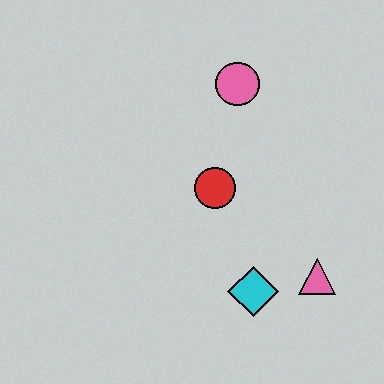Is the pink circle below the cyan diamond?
No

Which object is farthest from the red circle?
The pink triangle is farthest from the red circle.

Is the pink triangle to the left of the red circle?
No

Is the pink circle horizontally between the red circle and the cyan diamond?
Yes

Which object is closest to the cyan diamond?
The pink triangle is closest to the cyan diamond.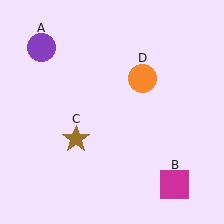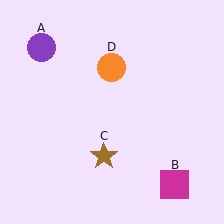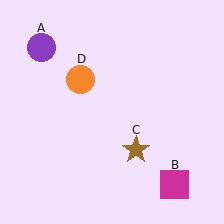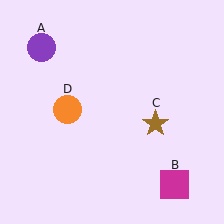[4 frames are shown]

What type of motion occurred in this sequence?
The brown star (object C), orange circle (object D) rotated counterclockwise around the center of the scene.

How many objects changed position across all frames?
2 objects changed position: brown star (object C), orange circle (object D).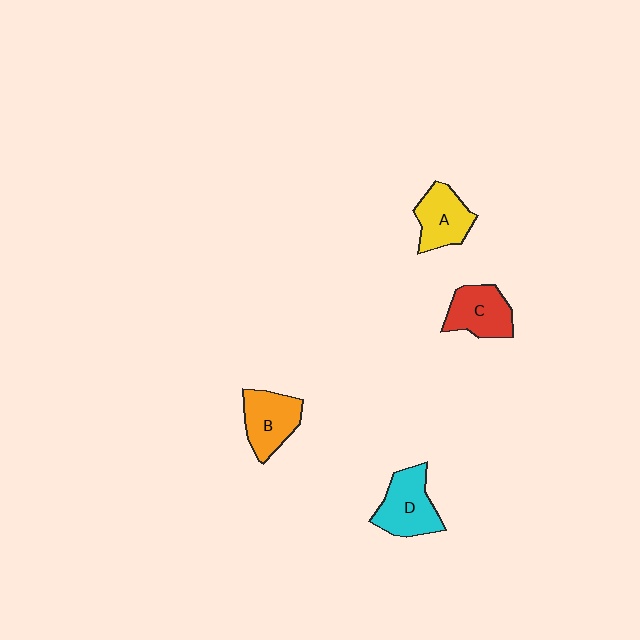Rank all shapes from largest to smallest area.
From largest to smallest: D (cyan), B (orange), C (red), A (yellow).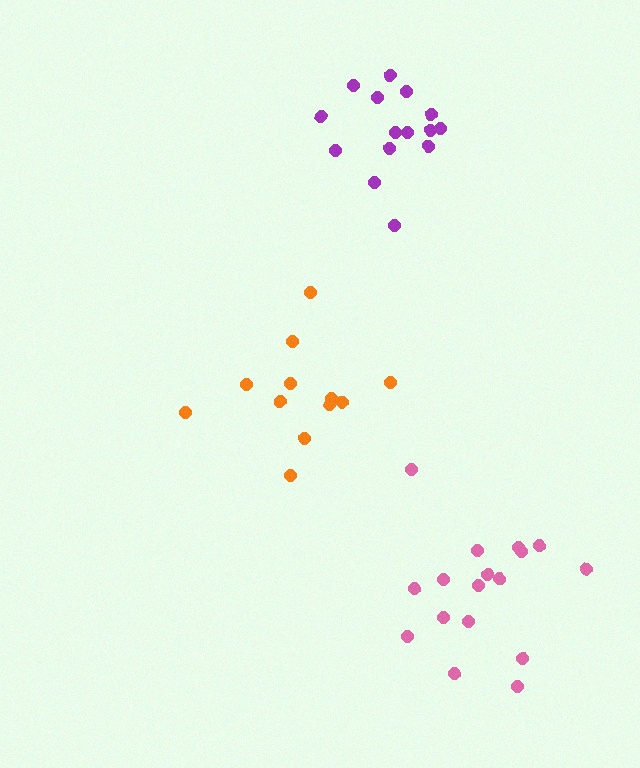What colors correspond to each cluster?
The clusters are colored: orange, purple, pink.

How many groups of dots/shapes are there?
There are 3 groups.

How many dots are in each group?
Group 1: 12 dots, Group 2: 15 dots, Group 3: 17 dots (44 total).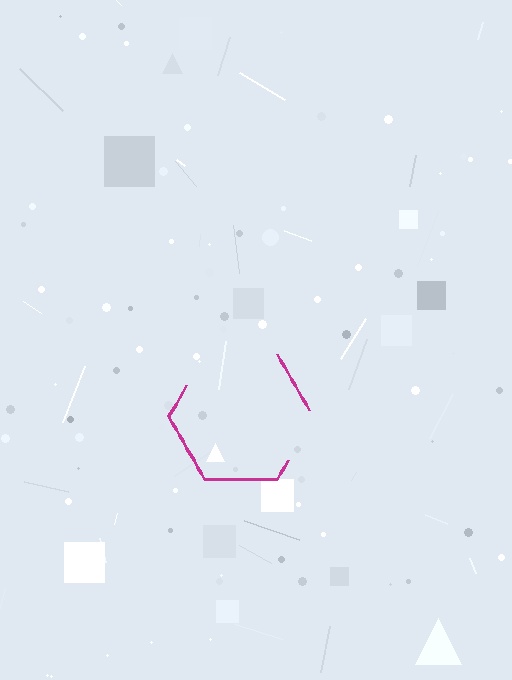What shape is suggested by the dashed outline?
The dashed outline suggests a hexagon.